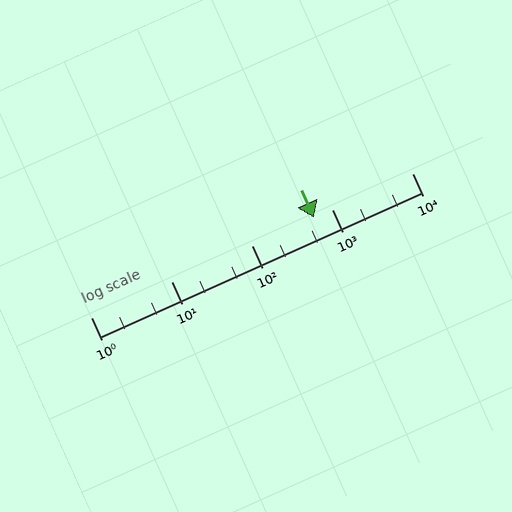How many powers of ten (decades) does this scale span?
The scale spans 4 decades, from 1 to 10000.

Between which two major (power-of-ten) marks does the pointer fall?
The pointer is between 100 and 1000.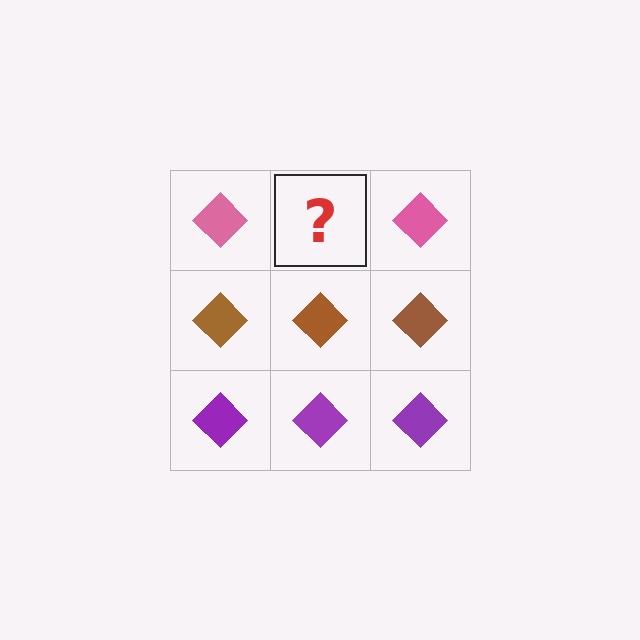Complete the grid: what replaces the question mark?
The question mark should be replaced with a pink diamond.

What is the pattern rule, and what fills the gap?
The rule is that each row has a consistent color. The gap should be filled with a pink diamond.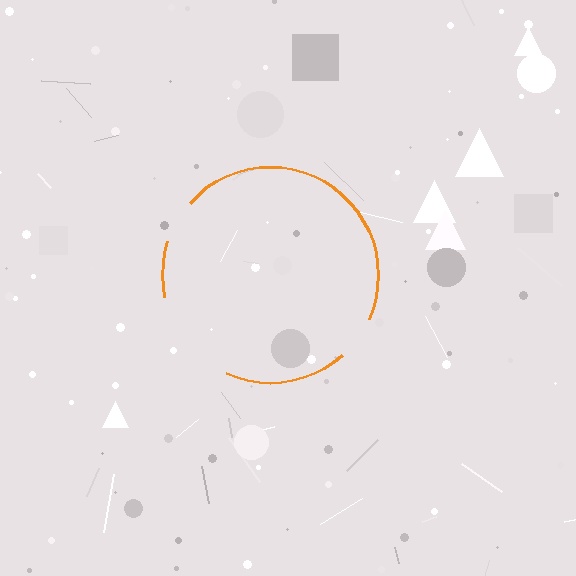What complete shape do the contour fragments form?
The contour fragments form a circle.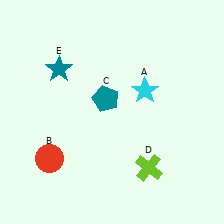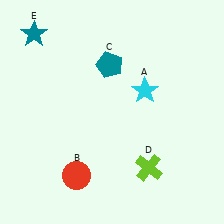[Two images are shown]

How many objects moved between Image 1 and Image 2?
3 objects moved between the two images.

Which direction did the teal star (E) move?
The teal star (E) moved up.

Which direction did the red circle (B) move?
The red circle (B) moved right.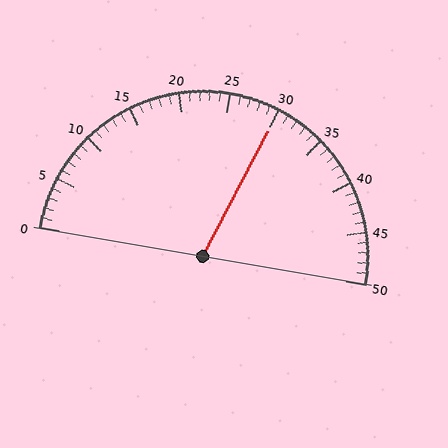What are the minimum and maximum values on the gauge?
The gauge ranges from 0 to 50.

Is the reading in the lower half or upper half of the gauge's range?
The reading is in the upper half of the range (0 to 50).